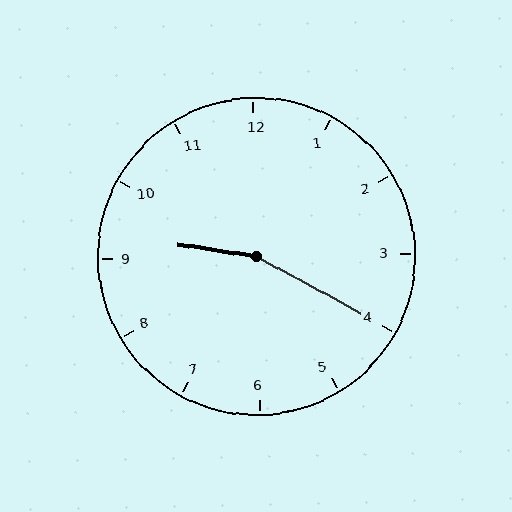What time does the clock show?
9:20.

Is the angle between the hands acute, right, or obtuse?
It is obtuse.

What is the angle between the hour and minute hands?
Approximately 160 degrees.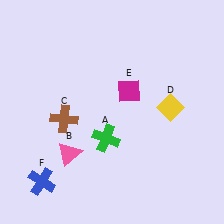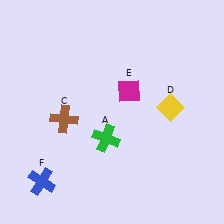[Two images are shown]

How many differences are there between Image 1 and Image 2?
There is 1 difference between the two images.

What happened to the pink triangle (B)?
The pink triangle (B) was removed in Image 2. It was in the bottom-left area of Image 1.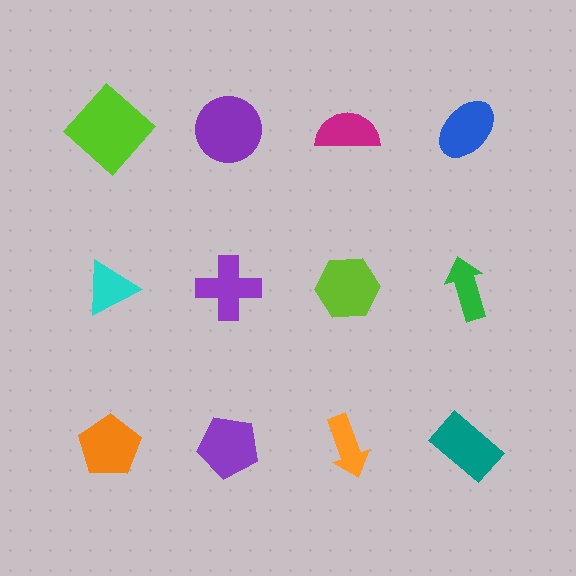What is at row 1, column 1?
A lime diamond.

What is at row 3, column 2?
A purple pentagon.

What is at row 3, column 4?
A teal rectangle.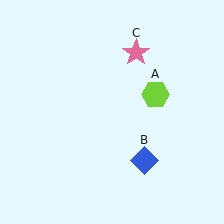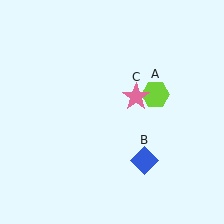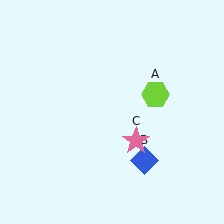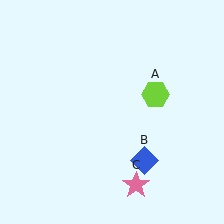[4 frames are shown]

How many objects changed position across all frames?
1 object changed position: pink star (object C).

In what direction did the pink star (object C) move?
The pink star (object C) moved down.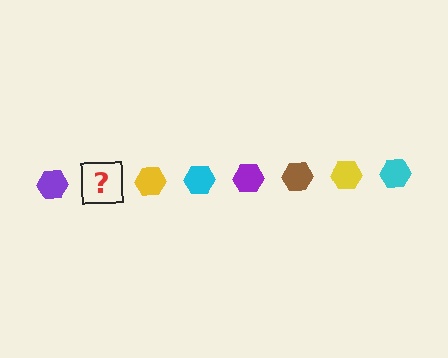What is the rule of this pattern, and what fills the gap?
The rule is that the pattern cycles through purple, brown, yellow, cyan hexagons. The gap should be filled with a brown hexagon.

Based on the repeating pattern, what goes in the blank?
The blank should be a brown hexagon.